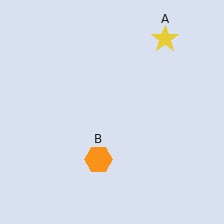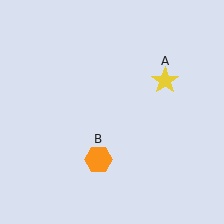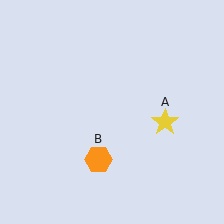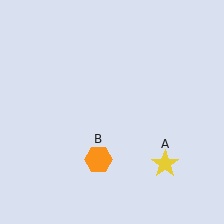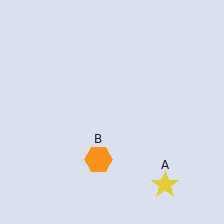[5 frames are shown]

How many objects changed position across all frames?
1 object changed position: yellow star (object A).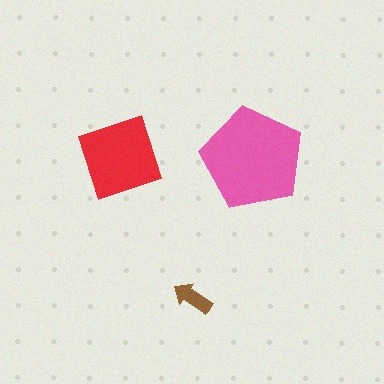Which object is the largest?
The pink pentagon.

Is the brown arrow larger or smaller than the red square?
Smaller.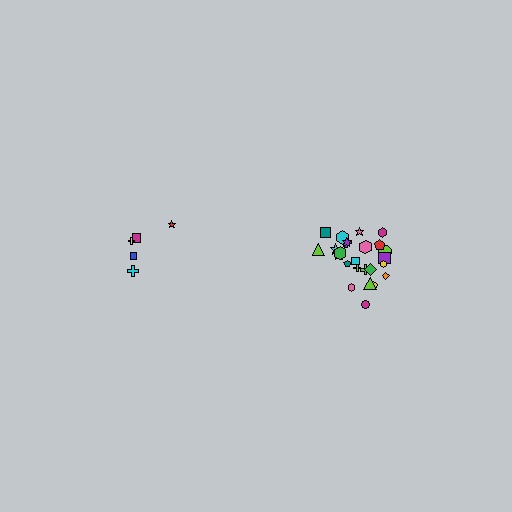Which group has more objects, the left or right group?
The right group.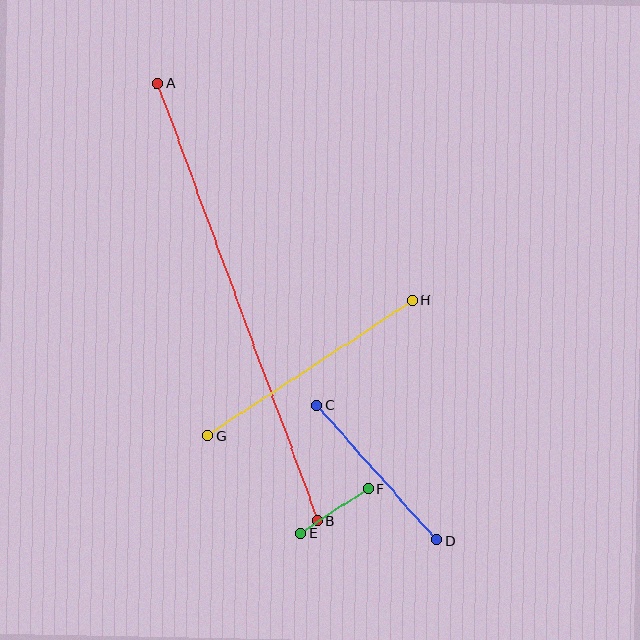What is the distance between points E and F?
The distance is approximately 81 pixels.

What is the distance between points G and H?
The distance is approximately 246 pixels.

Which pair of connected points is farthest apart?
Points A and B are farthest apart.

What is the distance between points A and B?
The distance is approximately 466 pixels.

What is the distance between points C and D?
The distance is approximately 180 pixels.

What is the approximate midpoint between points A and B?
The midpoint is at approximately (237, 302) pixels.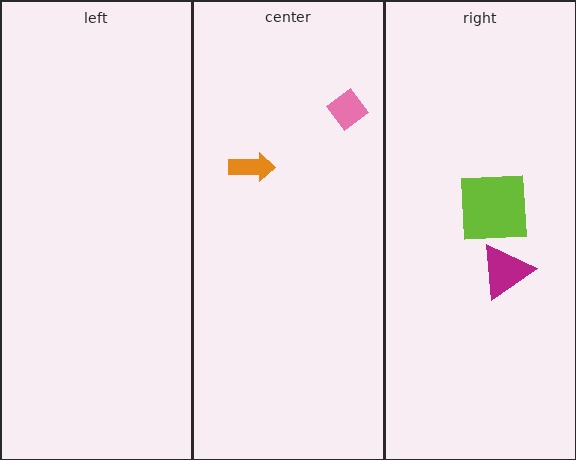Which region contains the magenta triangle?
The right region.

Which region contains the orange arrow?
The center region.